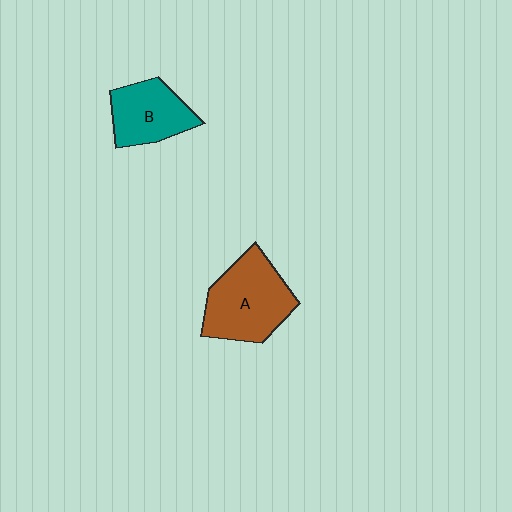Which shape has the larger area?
Shape A (brown).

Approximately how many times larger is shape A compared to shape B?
Approximately 1.4 times.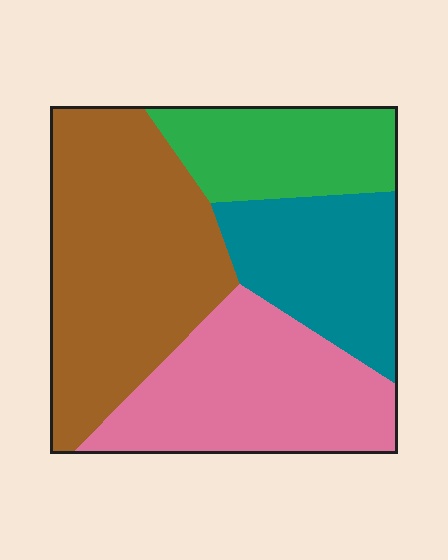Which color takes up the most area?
Brown, at roughly 35%.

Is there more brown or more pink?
Brown.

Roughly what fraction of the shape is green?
Green covers 17% of the shape.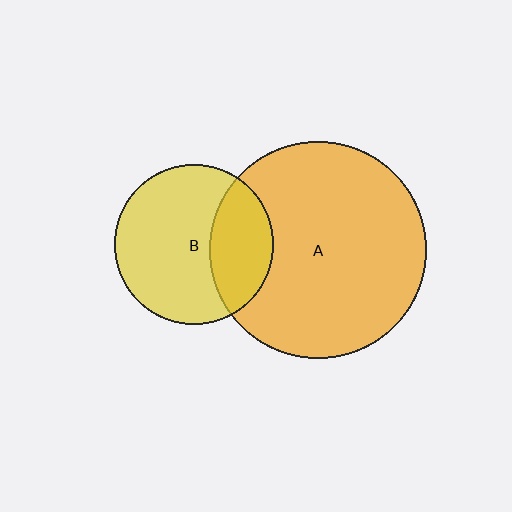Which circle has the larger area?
Circle A (orange).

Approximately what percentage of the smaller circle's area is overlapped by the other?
Approximately 30%.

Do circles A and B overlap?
Yes.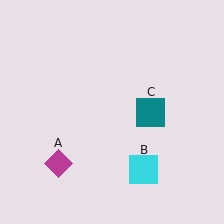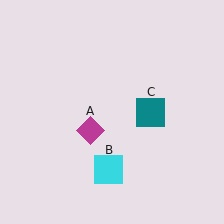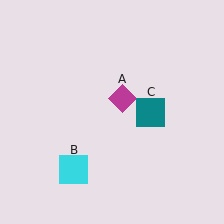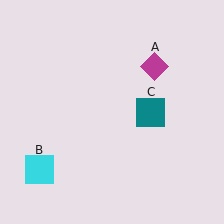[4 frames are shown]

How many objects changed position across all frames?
2 objects changed position: magenta diamond (object A), cyan square (object B).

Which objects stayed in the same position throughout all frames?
Teal square (object C) remained stationary.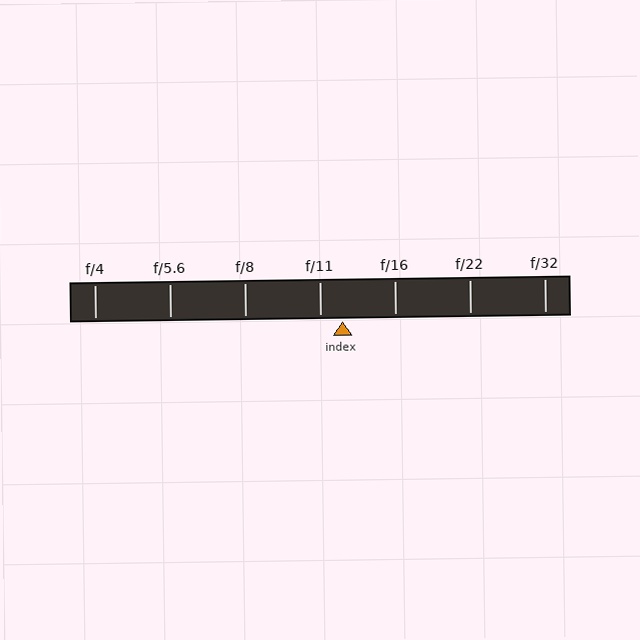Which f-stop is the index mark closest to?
The index mark is closest to f/11.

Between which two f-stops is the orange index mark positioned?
The index mark is between f/11 and f/16.